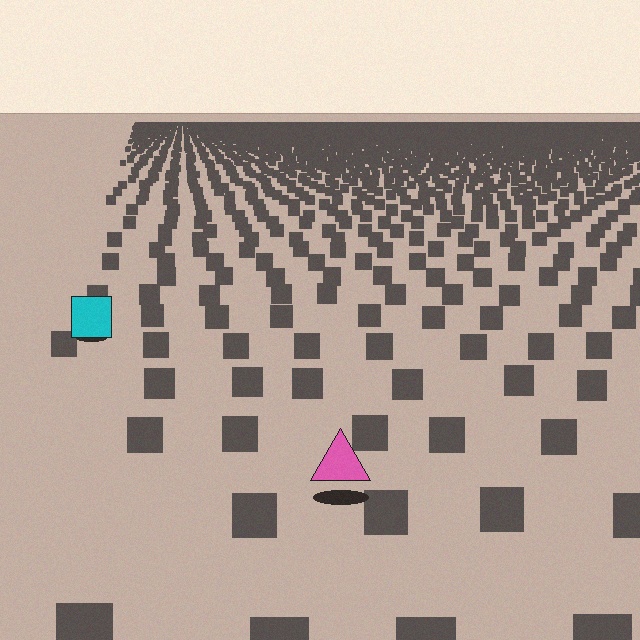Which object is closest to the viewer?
The pink triangle is closest. The texture marks near it are larger and more spread out.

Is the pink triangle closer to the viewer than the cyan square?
Yes. The pink triangle is closer — you can tell from the texture gradient: the ground texture is coarser near it.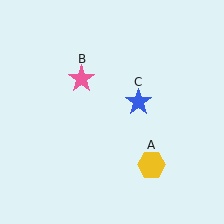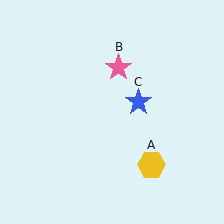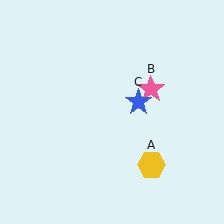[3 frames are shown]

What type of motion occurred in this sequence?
The pink star (object B) rotated clockwise around the center of the scene.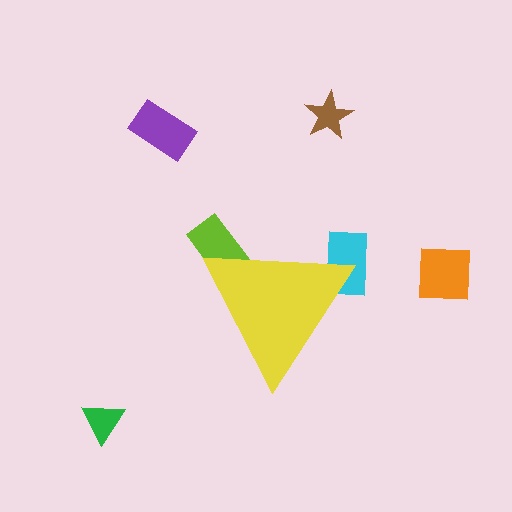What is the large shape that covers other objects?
A yellow triangle.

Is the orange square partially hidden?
No, the orange square is fully visible.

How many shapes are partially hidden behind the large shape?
2 shapes are partially hidden.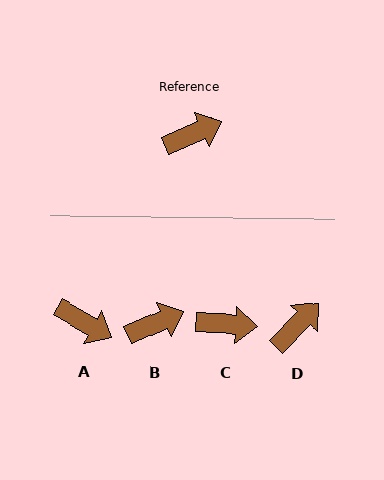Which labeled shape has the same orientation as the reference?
B.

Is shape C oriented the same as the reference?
No, it is off by about 27 degrees.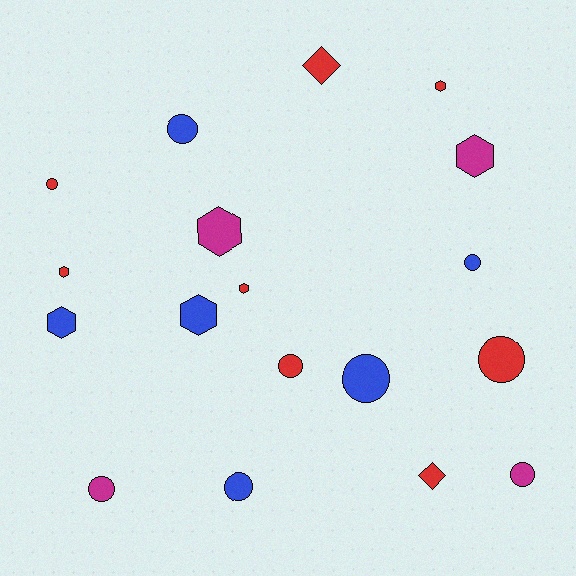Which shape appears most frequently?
Circle, with 9 objects.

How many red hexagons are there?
There are 3 red hexagons.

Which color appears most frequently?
Red, with 8 objects.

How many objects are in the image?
There are 18 objects.